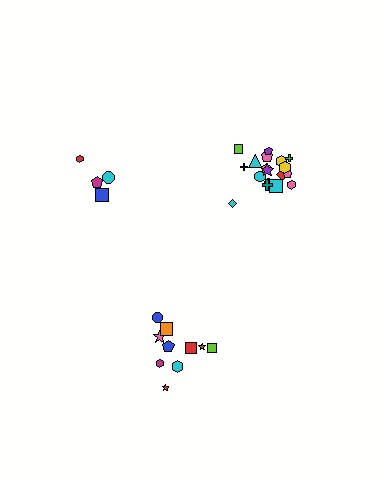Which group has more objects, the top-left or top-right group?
The top-right group.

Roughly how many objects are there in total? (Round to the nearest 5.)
Roughly 30 objects in total.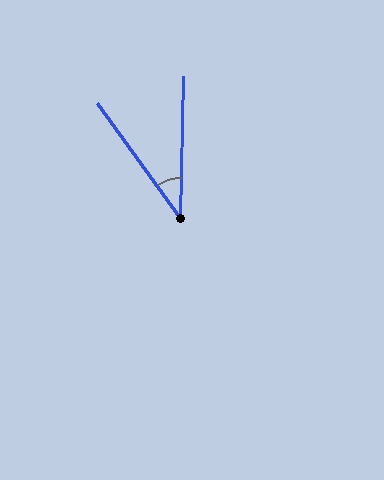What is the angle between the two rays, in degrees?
Approximately 37 degrees.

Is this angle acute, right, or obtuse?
It is acute.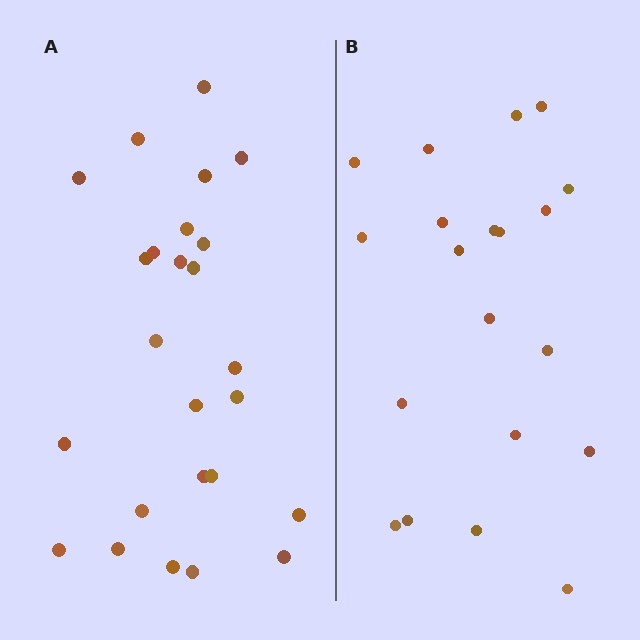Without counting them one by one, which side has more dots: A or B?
Region A (the left region) has more dots.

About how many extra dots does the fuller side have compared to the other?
Region A has about 5 more dots than region B.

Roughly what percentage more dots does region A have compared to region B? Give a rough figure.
About 25% more.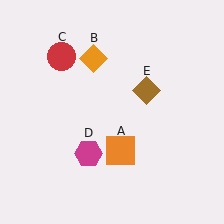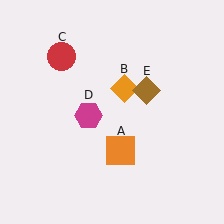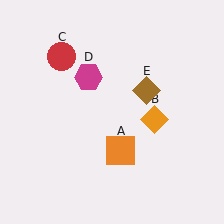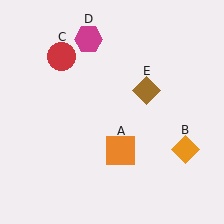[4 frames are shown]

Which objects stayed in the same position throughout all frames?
Orange square (object A) and red circle (object C) and brown diamond (object E) remained stationary.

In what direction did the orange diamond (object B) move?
The orange diamond (object B) moved down and to the right.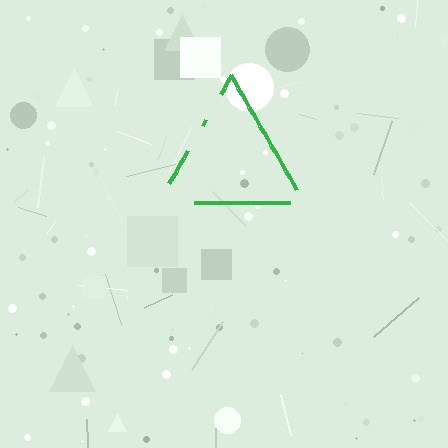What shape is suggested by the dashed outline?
The dashed outline suggests a triangle.